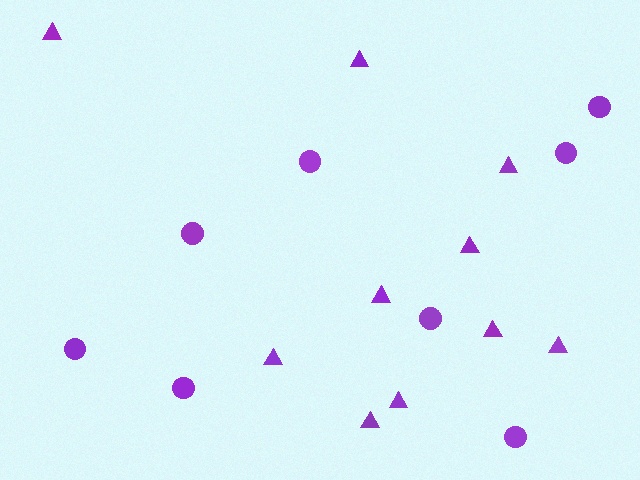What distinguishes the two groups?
There are 2 groups: one group of circles (8) and one group of triangles (10).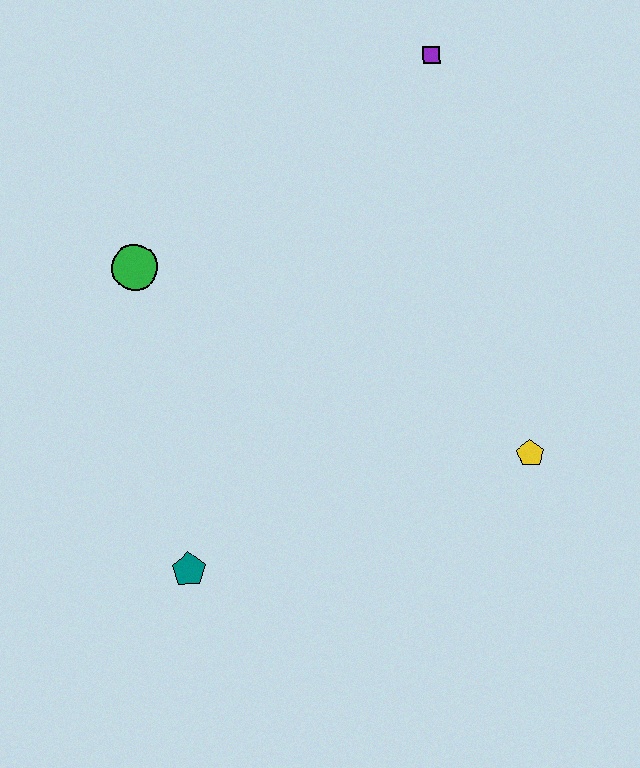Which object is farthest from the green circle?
The yellow pentagon is farthest from the green circle.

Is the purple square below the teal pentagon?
No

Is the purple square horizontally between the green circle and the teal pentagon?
No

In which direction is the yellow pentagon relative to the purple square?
The yellow pentagon is below the purple square.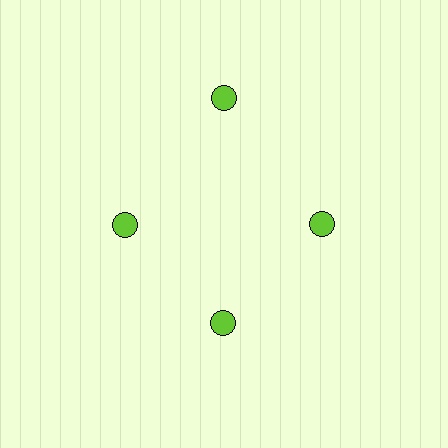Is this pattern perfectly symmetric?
No. The 4 lime circles are arranged in a ring, but one element near the 12 o'clock position is pushed outward from the center, breaking the 4-fold rotational symmetry.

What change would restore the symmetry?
The symmetry would be restored by moving it inward, back onto the ring so that all 4 circles sit at equal angles and equal distance from the center.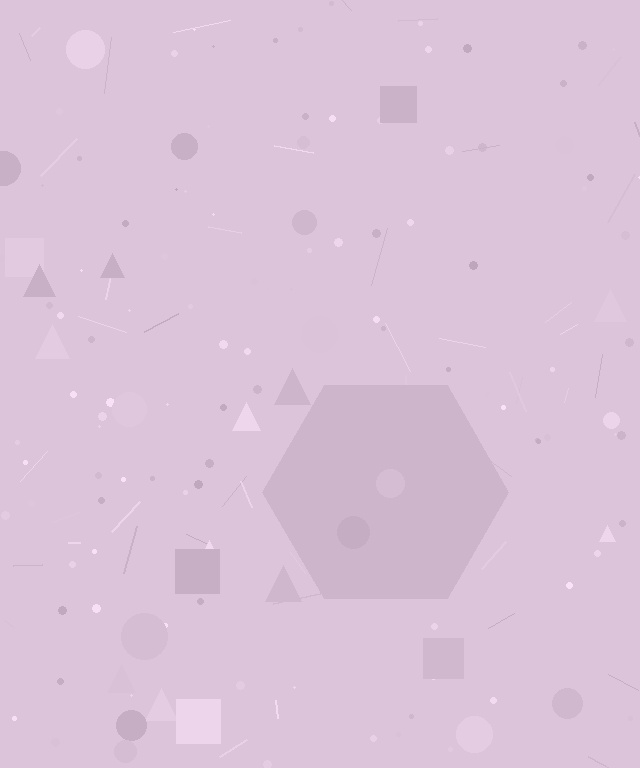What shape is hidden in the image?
A hexagon is hidden in the image.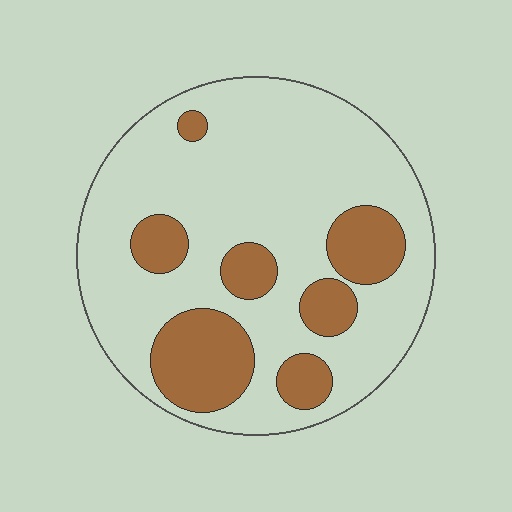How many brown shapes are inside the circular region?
7.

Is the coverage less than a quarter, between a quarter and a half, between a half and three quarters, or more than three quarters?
Less than a quarter.